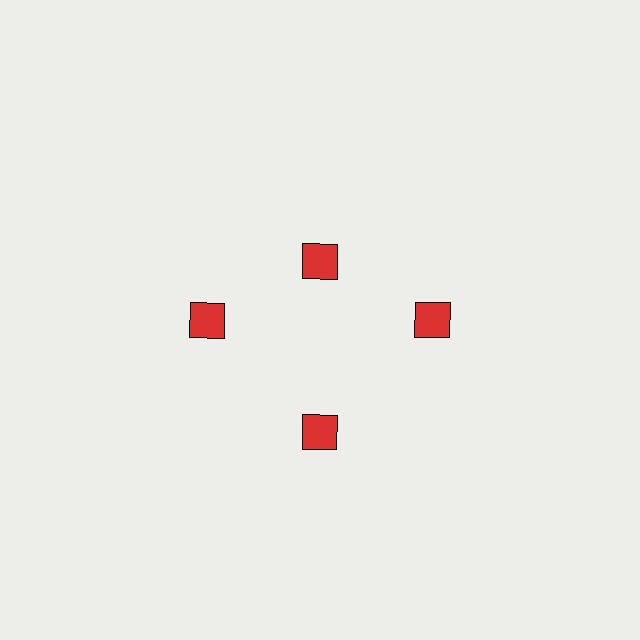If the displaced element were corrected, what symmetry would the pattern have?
It would have 4-fold rotational symmetry — the pattern would map onto itself every 90 degrees.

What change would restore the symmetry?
The symmetry would be restored by moving it outward, back onto the ring so that all 4 diamonds sit at equal angles and equal distance from the center.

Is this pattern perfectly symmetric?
No. The 4 red diamonds are arranged in a ring, but one element near the 12 o'clock position is pulled inward toward the center, breaking the 4-fold rotational symmetry.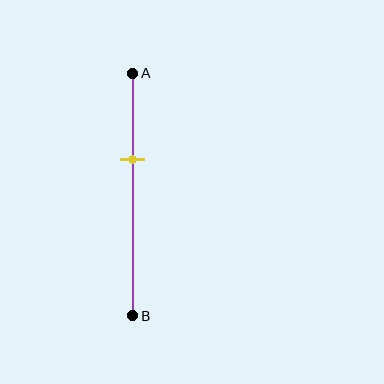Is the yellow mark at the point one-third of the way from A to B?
Yes, the mark is approximately at the one-third point.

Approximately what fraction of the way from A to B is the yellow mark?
The yellow mark is approximately 35% of the way from A to B.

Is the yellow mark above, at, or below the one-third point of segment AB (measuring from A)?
The yellow mark is approximately at the one-third point of segment AB.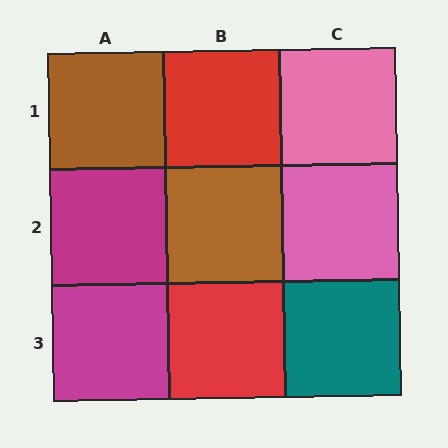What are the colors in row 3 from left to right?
Magenta, red, teal.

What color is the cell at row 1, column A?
Brown.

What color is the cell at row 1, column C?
Pink.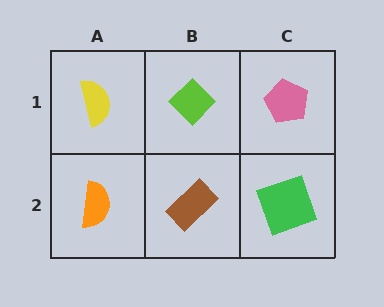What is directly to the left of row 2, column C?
A brown rectangle.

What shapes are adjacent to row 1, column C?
A green square (row 2, column C), a lime diamond (row 1, column B).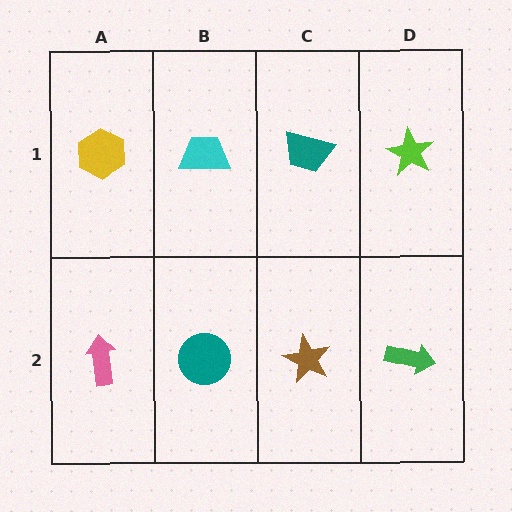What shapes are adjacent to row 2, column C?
A teal trapezoid (row 1, column C), a teal circle (row 2, column B), a green arrow (row 2, column D).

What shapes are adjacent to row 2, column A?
A yellow hexagon (row 1, column A), a teal circle (row 2, column B).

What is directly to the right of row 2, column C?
A green arrow.